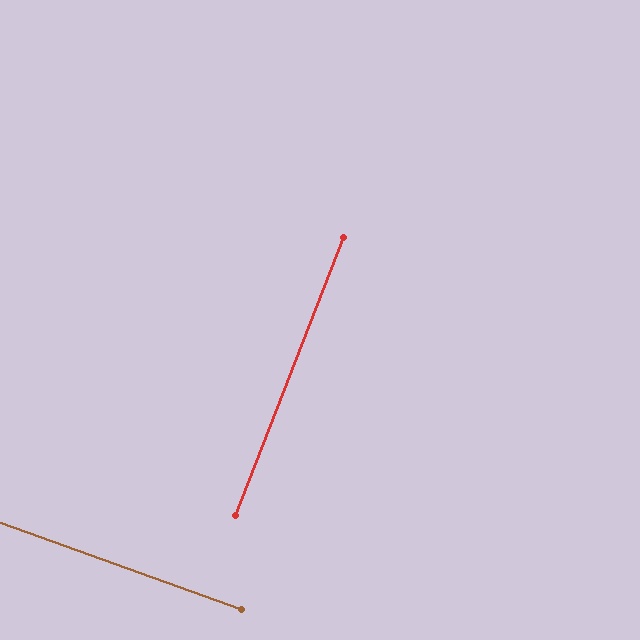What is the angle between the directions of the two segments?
Approximately 88 degrees.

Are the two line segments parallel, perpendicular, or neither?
Perpendicular — they meet at approximately 88°.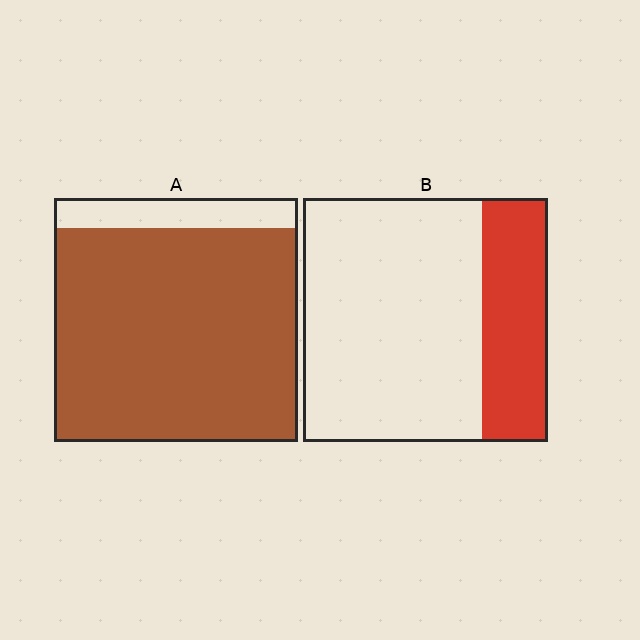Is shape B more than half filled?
No.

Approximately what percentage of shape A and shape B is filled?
A is approximately 90% and B is approximately 25%.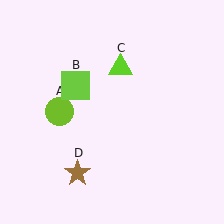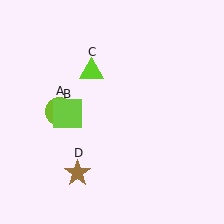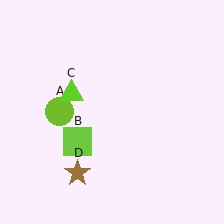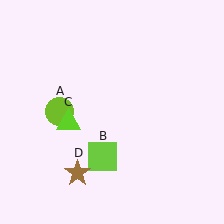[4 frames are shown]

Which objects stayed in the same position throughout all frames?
Lime circle (object A) and brown star (object D) remained stationary.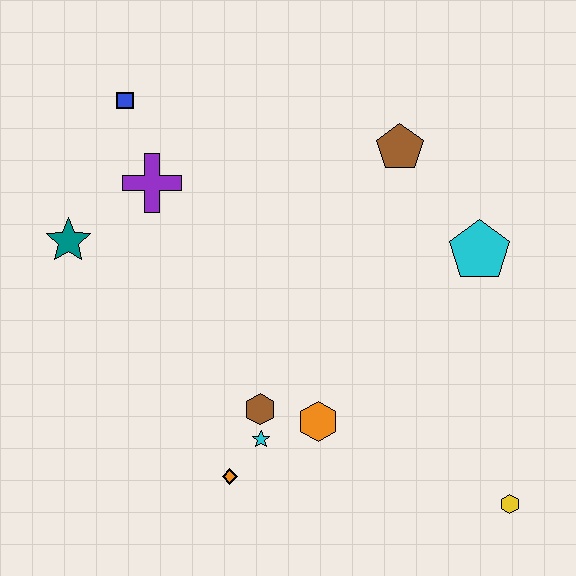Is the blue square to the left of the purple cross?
Yes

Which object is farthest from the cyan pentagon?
The teal star is farthest from the cyan pentagon.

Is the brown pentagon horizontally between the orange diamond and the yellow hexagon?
Yes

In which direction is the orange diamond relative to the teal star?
The orange diamond is below the teal star.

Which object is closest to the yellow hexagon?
The orange hexagon is closest to the yellow hexagon.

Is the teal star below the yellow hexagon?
No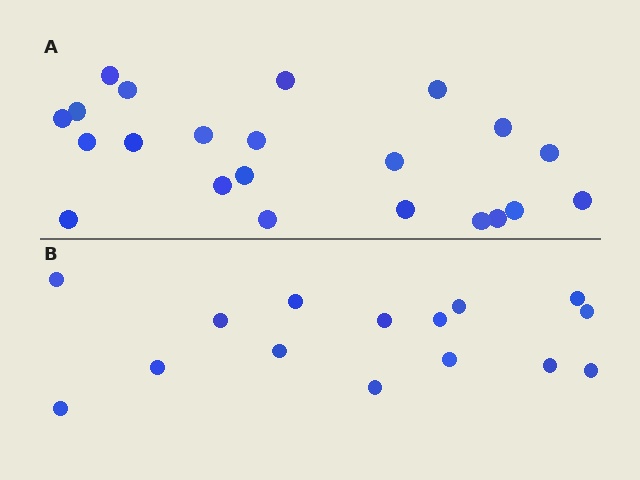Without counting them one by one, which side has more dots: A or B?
Region A (the top region) has more dots.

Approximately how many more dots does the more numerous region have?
Region A has roughly 8 or so more dots than region B.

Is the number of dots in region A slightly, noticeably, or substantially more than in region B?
Region A has substantially more. The ratio is roughly 1.5 to 1.